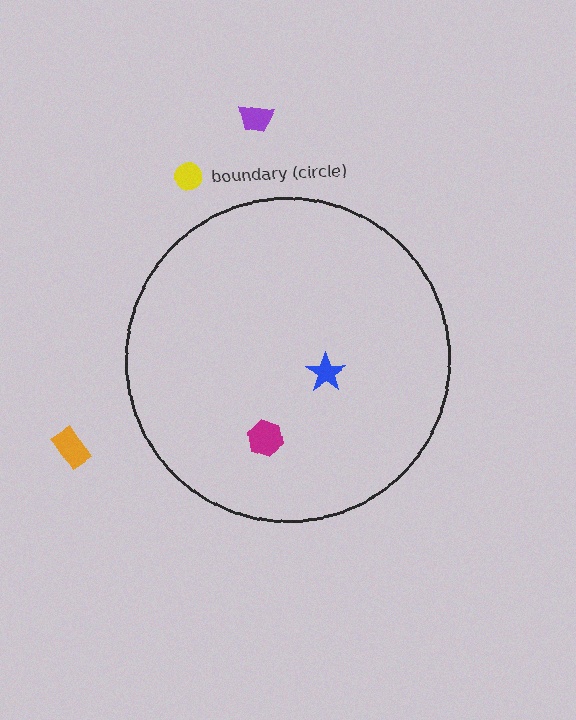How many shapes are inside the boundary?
2 inside, 3 outside.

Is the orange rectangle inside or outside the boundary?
Outside.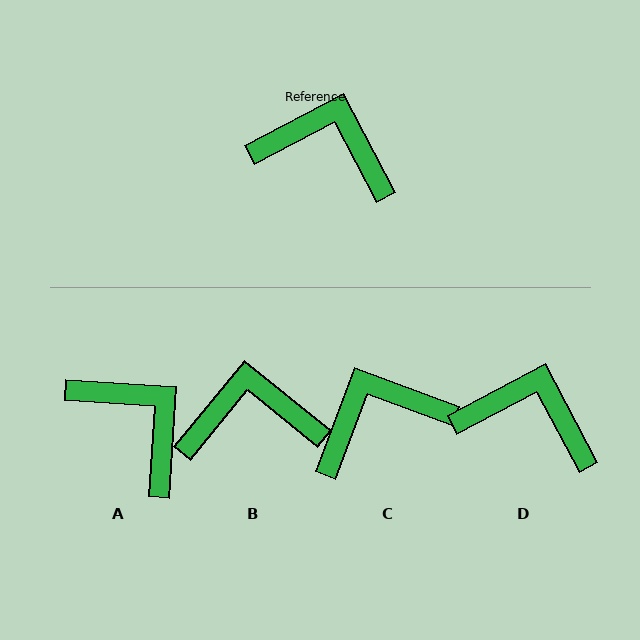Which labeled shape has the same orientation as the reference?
D.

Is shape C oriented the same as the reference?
No, it is off by about 42 degrees.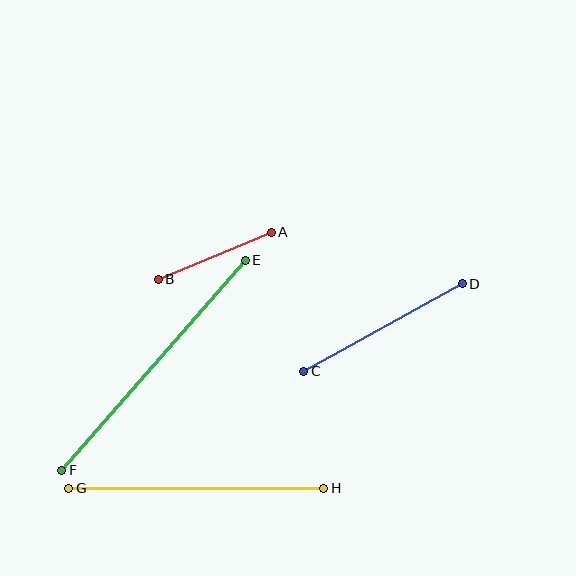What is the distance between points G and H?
The distance is approximately 255 pixels.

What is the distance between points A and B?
The distance is approximately 122 pixels.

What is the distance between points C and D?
The distance is approximately 181 pixels.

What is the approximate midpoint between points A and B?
The midpoint is at approximately (215, 256) pixels.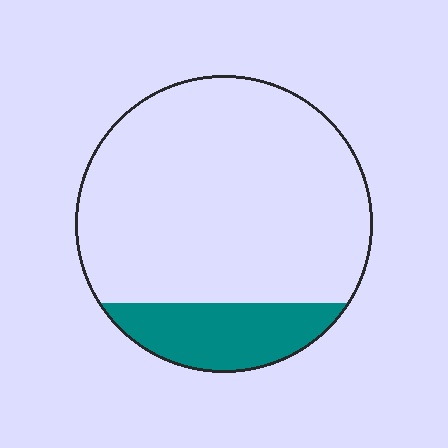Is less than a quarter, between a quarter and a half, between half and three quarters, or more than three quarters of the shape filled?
Less than a quarter.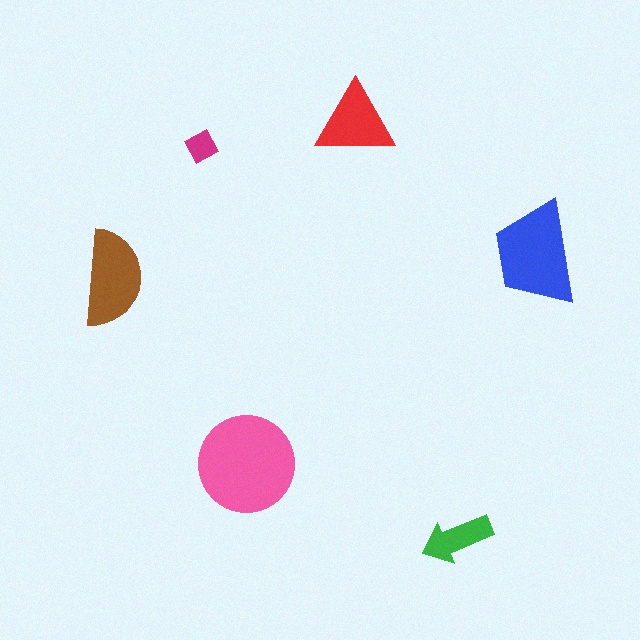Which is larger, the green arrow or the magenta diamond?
The green arrow.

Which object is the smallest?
The magenta diamond.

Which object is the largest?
The pink circle.